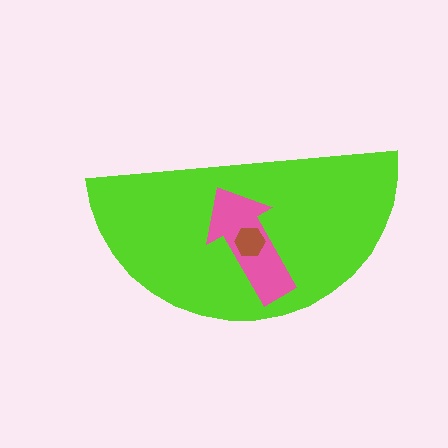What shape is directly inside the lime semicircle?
The pink arrow.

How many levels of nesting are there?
3.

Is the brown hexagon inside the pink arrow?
Yes.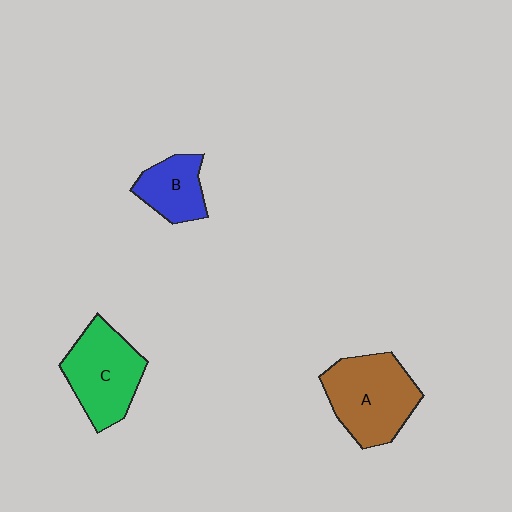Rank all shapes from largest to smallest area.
From largest to smallest: A (brown), C (green), B (blue).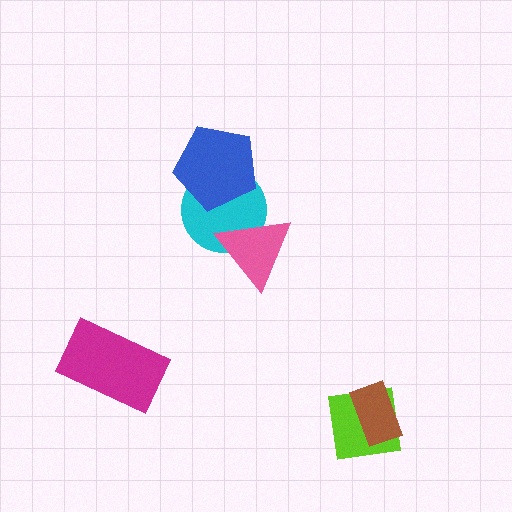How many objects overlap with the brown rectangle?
1 object overlaps with the brown rectangle.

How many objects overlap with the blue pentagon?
1 object overlaps with the blue pentagon.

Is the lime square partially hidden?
Yes, it is partially covered by another shape.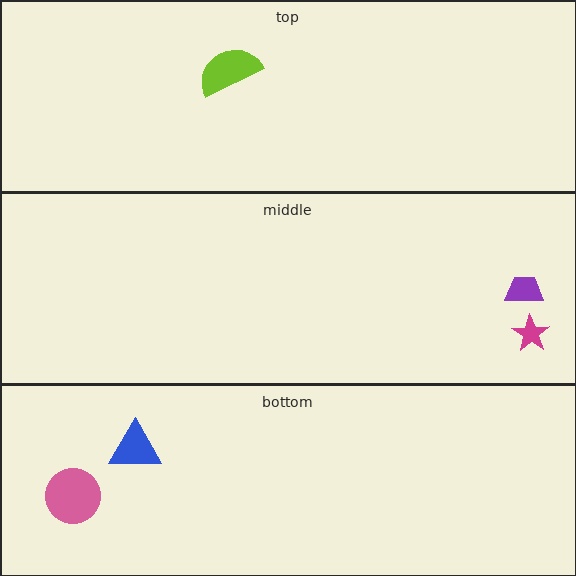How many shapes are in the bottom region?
2.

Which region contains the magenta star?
The middle region.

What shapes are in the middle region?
The magenta star, the purple trapezoid.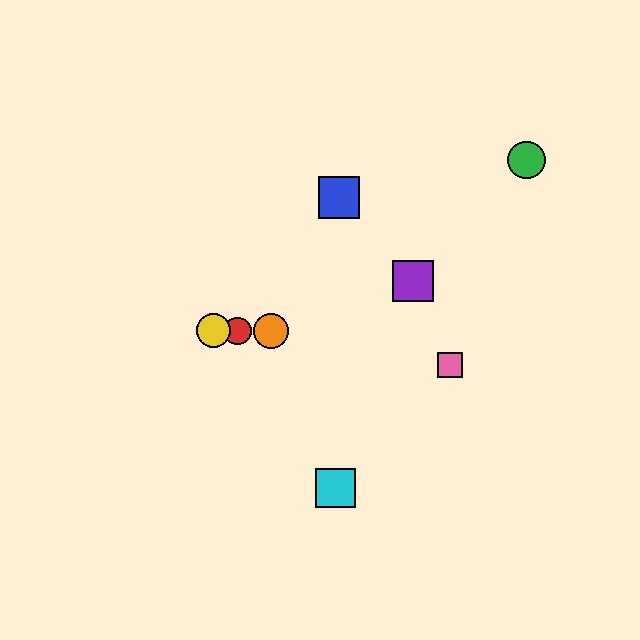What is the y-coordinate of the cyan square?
The cyan square is at y≈488.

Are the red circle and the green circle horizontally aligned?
No, the red circle is at y≈331 and the green circle is at y≈160.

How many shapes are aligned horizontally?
3 shapes (the red circle, the yellow circle, the orange circle) are aligned horizontally.